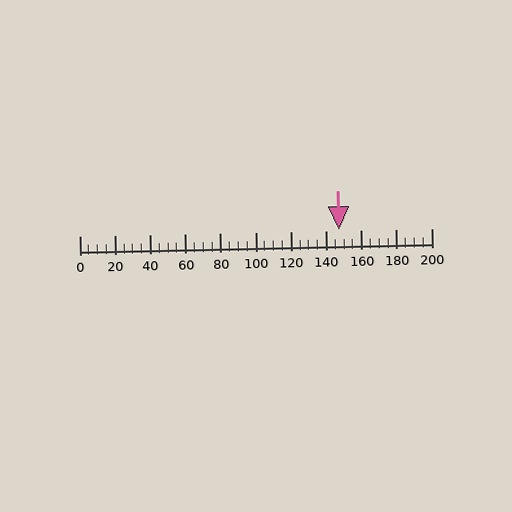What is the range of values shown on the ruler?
The ruler shows values from 0 to 200.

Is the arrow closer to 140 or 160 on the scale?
The arrow is closer to 140.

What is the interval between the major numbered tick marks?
The major tick marks are spaced 20 units apart.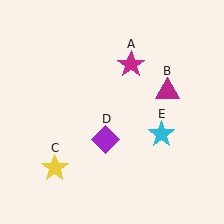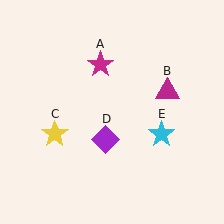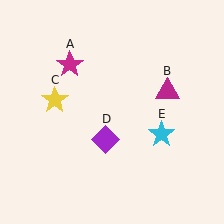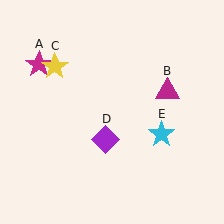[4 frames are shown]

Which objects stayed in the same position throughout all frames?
Magenta triangle (object B) and purple diamond (object D) and cyan star (object E) remained stationary.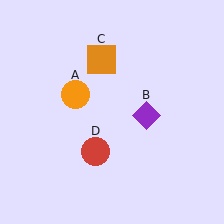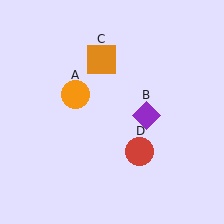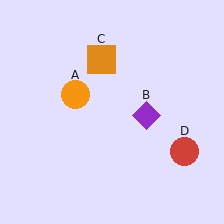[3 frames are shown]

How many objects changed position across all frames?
1 object changed position: red circle (object D).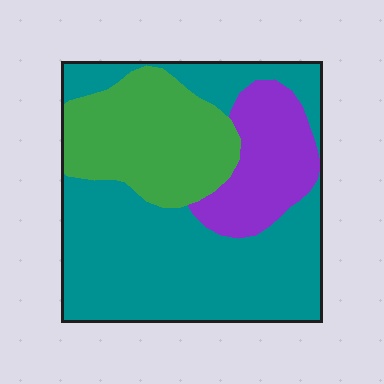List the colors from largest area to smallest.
From largest to smallest: teal, green, purple.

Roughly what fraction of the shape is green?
Green covers around 25% of the shape.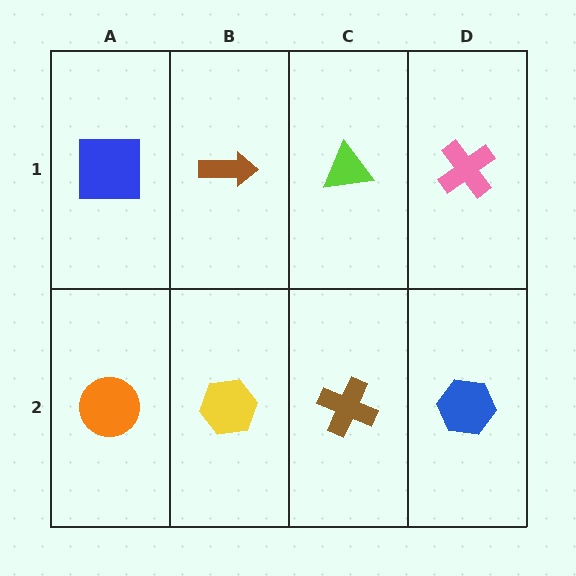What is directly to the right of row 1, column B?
A lime triangle.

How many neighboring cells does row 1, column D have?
2.